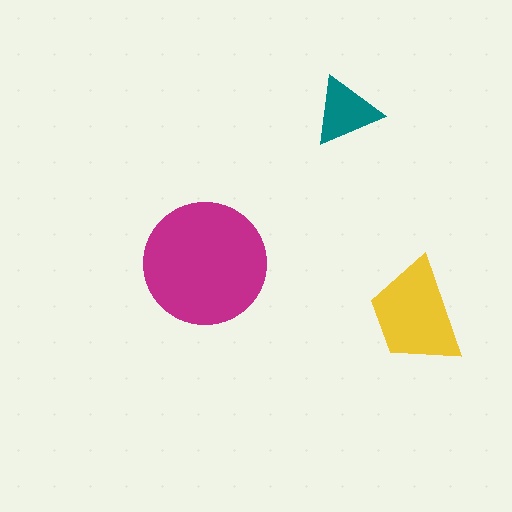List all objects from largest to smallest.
The magenta circle, the yellow trapezoid, the teal triangle.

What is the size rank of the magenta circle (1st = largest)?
1st.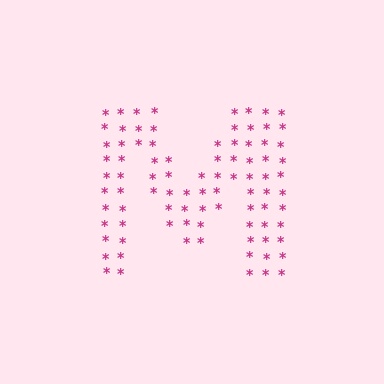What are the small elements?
The small elements are asterisks.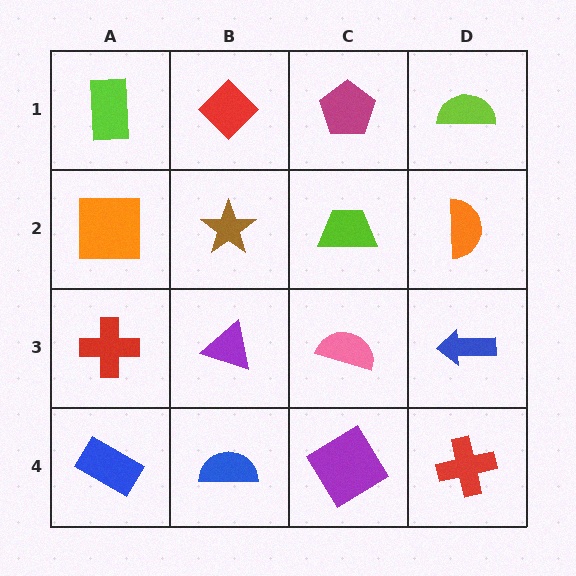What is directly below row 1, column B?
A brown star.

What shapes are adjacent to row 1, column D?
An orange semicircle (row 2, column D), a magenta pentagon (row 1, column C).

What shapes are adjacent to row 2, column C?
A magenta pentagon (row 1, column C), a pink semicircle (row 3, column C), a brown star (row 2, column B), an orange semicircle (row 2, column D).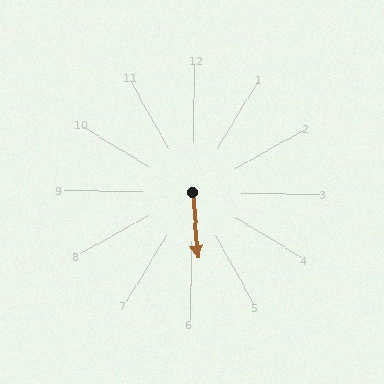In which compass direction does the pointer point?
South.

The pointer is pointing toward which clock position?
Roughly 6 o'clock.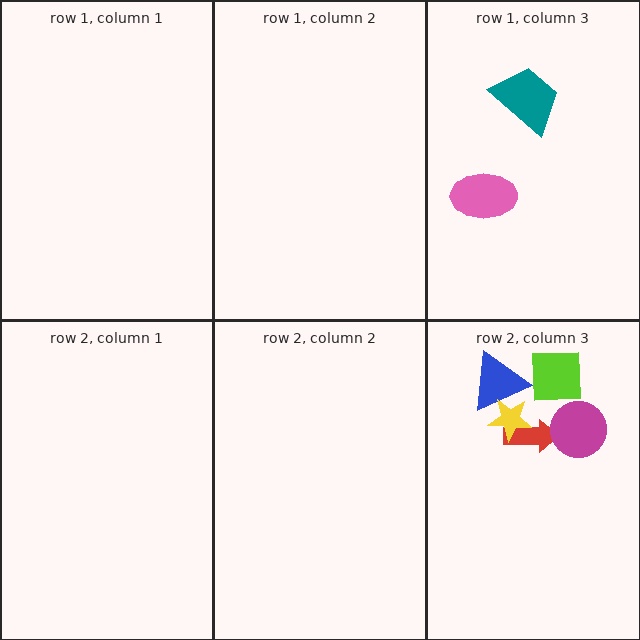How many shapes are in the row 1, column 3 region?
2.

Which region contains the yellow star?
The row 2, column 3 region.